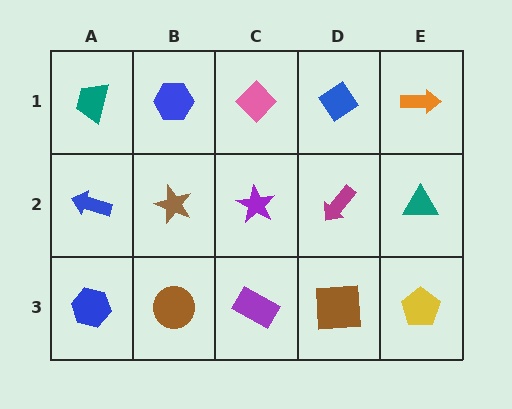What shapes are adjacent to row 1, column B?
A brown star (row 2, column B), a teal trapezoid (row 1, column A), a pink diamond (row 1, column C).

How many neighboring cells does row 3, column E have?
2.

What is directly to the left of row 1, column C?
A blue hexagon.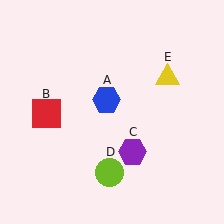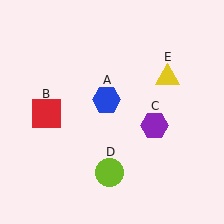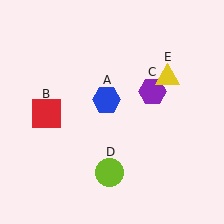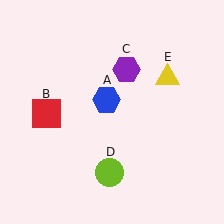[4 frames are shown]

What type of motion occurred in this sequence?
The purple hexagon (object C) rotated counterclockwise around the center of the scene.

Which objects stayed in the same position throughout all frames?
Blue hexagon (object A) and red square (object B) and lime circle (object D) and yellow triangle (object E) remained stationary.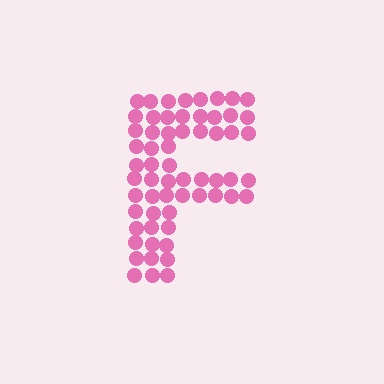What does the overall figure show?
The overall figure shows the letter F.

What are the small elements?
The small elements are circles.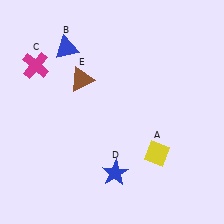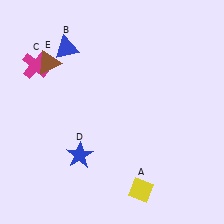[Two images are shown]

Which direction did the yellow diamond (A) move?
The yellow diamond (A) moved down.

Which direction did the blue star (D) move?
The blue star (D) moved left.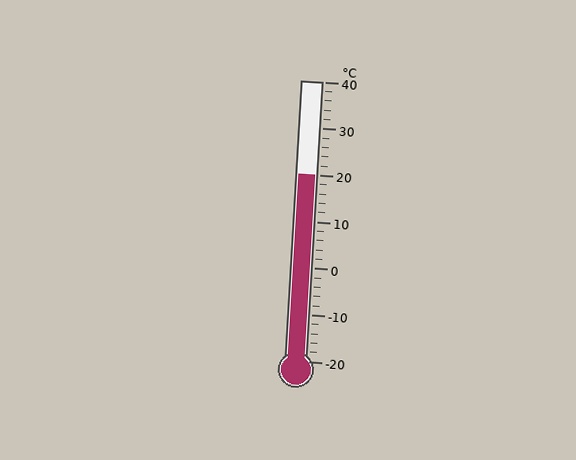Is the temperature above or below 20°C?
The temperature is at 20°C.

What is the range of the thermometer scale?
The thermometer scale ranges from -20°C to 40°C.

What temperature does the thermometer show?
The thermometer shows approximately 20°C.